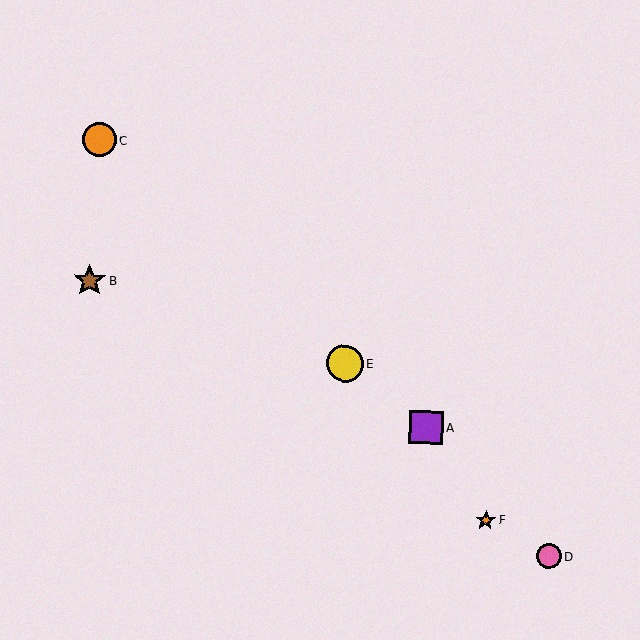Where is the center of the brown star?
The center of the brown star is at (89, 280).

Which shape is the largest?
The yellow circle (labeled E) is the largest.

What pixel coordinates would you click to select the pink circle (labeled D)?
Click at (548, 556) to select the pink circle D.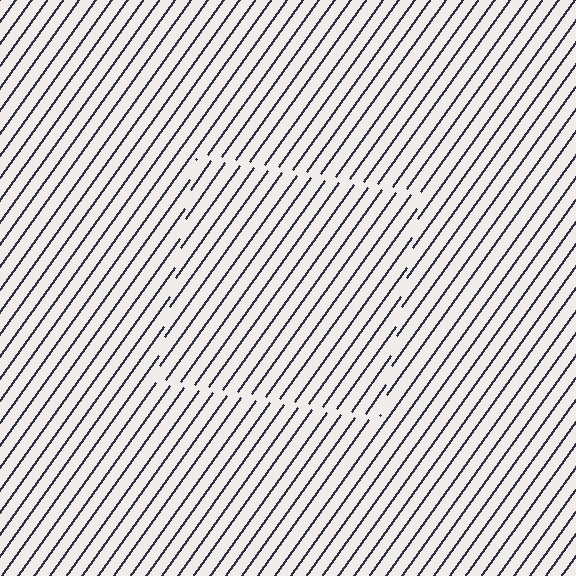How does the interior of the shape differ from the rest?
The interior of the shape contains the same grating, shifted by half a period — the contour is defined by the phase discontinuity where line-ends from the inner and outer gratings abut.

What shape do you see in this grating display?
An illusory square. The interior of the shape contains the same grating, shifted by half a period — the contour is defined by the phase discontinuity where line-ends from the inner and outer gratings abut.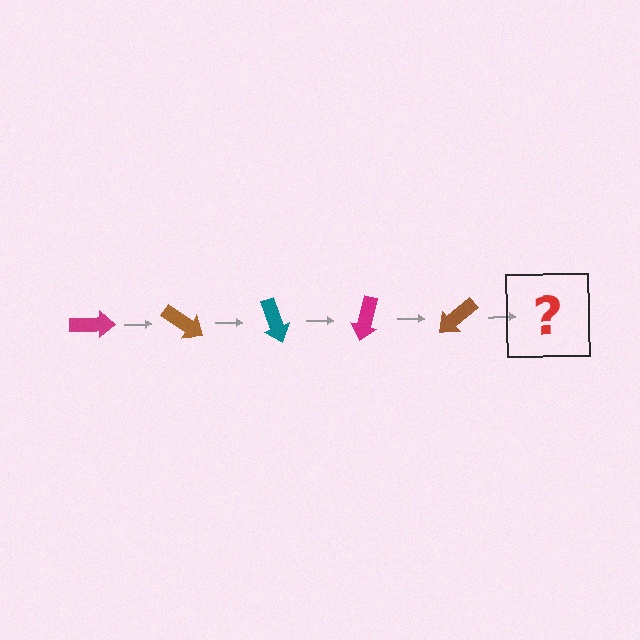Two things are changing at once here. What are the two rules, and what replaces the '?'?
The two rules are that it rotates 35 degrees each step and the color cycles through magenta, brown, and teal. The '?' should be a teal arrow, rotated 175 degrees from the start.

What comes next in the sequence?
The next element should be a teal arrow, rotated 175 degrees from the start.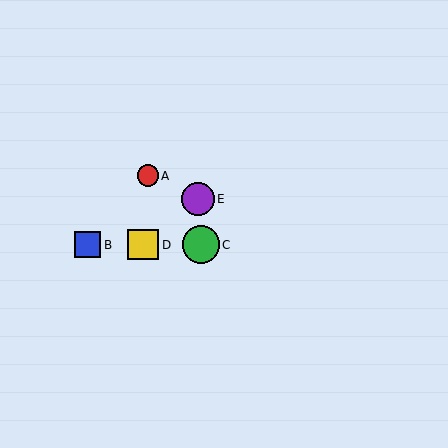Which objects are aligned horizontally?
Objects B, C, D are aligned horizontally.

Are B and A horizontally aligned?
No, B is at y≈245 and A is at y≈176.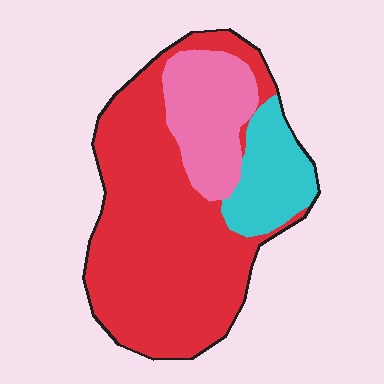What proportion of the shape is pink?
Pink takes up about one fifth (1/5) of the shape.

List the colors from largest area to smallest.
From largest to smallest: red, pink, cyan.